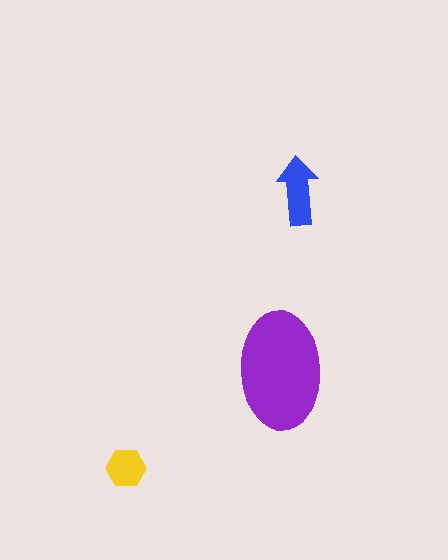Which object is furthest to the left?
The yellow hexagon is leftmost.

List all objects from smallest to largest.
The yellow hexagon, the blue arrow, the purple ellipse.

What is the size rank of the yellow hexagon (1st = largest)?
3rd.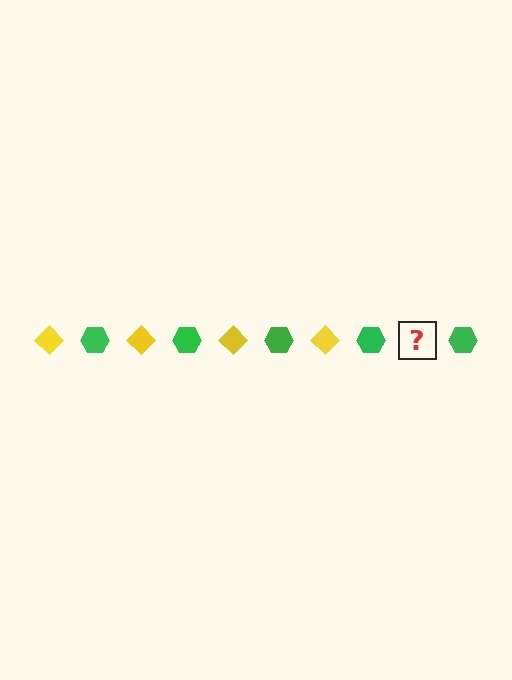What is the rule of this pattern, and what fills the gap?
The rule is that the pattern alternates between yellow diamond and green hexagon. The gap should be filled with a yellow diamond.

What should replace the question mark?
The question mark should be replaced with a yellow diamond.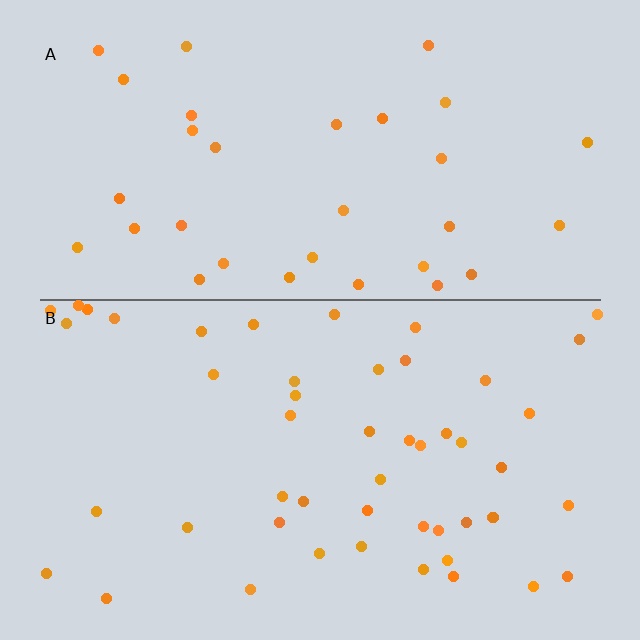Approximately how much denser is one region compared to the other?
Approximately 1.5× — region B over region A.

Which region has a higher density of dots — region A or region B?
B (the bottom).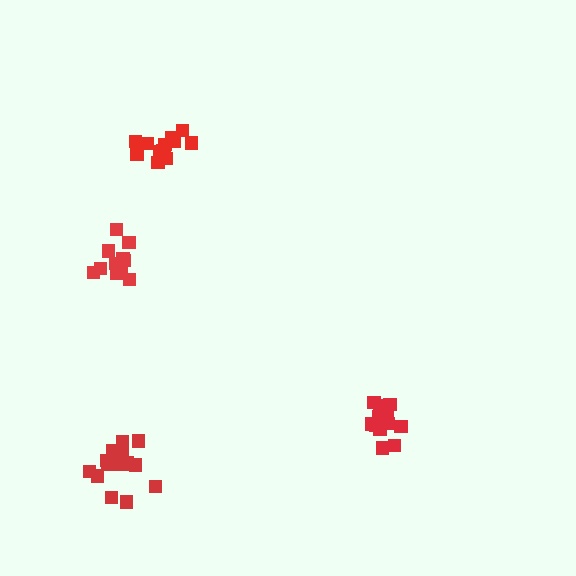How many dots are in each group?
Group 1: 16 dots, Group 2: 11 dots, Group 3: 16 dots, Group 4: 13 dots (56 total).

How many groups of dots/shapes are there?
There are 4 groups.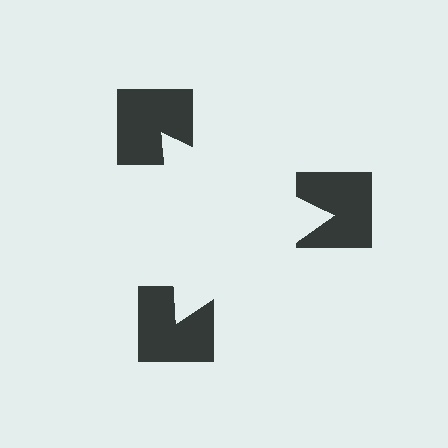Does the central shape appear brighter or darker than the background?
It typically appears slightly brighter than the background, even though no actual brightness change is drawn.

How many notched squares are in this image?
There are 3 — one at each vertex of the illusory triangle.